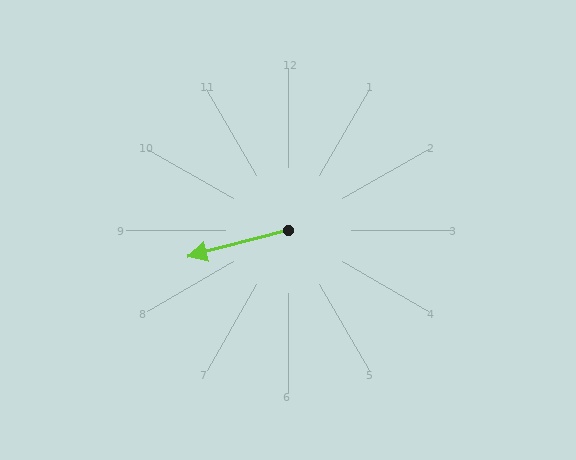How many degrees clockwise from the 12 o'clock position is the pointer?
Approximately 255 degrees.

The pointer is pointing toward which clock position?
Roughly 9 o'clock.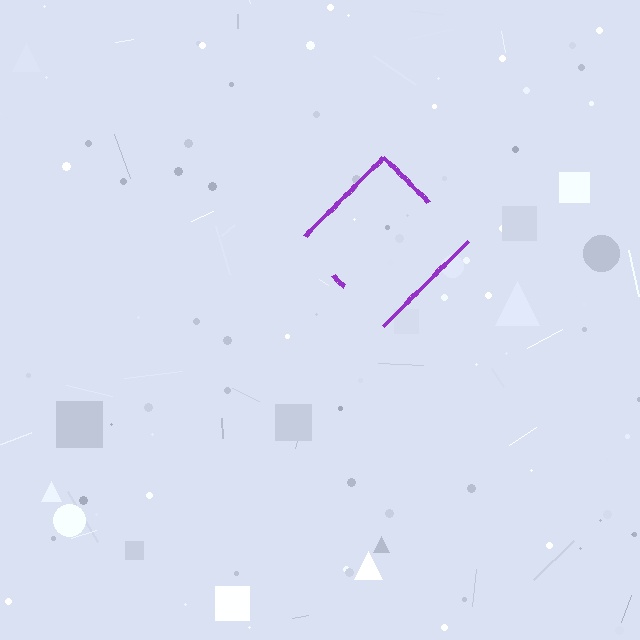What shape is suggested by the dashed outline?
The dashed outline suggests a diamond.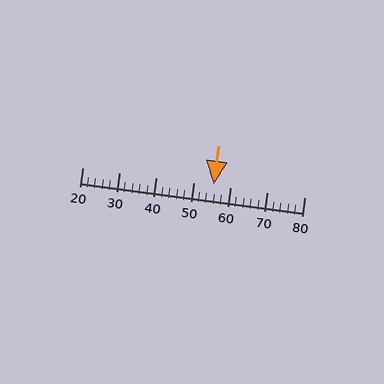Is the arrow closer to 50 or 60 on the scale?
The arrow is closer to 60.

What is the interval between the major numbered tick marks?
The major tick marks are spaced 10 units apart.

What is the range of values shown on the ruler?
The ruler shows values from 20 to 80.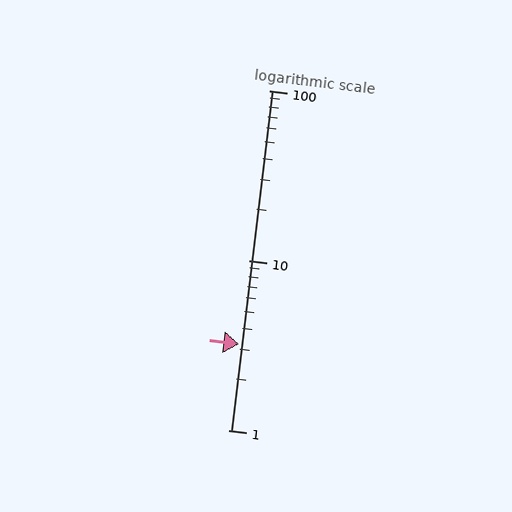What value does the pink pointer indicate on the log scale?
The pointer indicates approximately 3.2.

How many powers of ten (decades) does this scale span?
The scale spans 2 decades, from 1 to 100.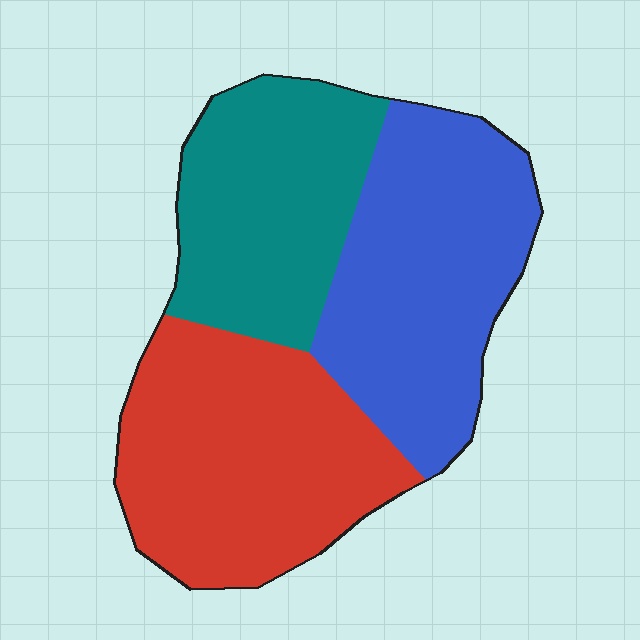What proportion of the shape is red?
Red takes up about three eighths (3/8) of the shape.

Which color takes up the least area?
Teal, at roughly 30%.